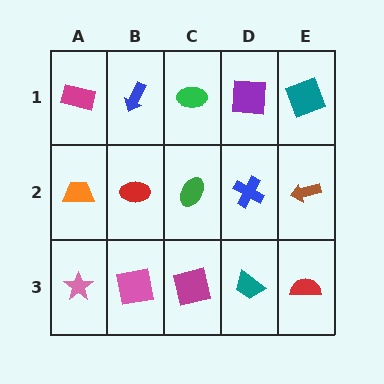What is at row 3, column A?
A pink star.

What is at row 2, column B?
A red ellipse.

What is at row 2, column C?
A green ellipse.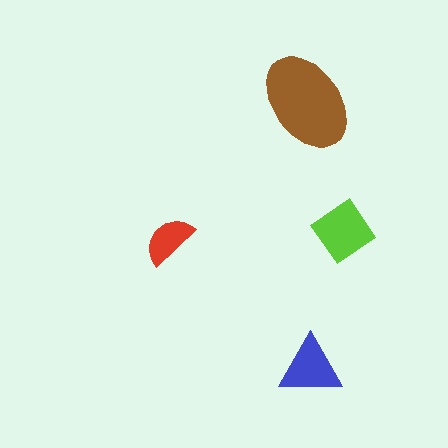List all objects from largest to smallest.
The brown ellipse, the lime diamond, the blue triangle, the red semicircle.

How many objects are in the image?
There are 4 objects in the image.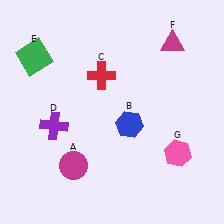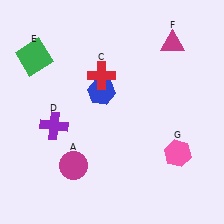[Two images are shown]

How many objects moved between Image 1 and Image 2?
1 object moved between the two images.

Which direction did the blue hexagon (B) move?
The blue hexagon (B) moved up.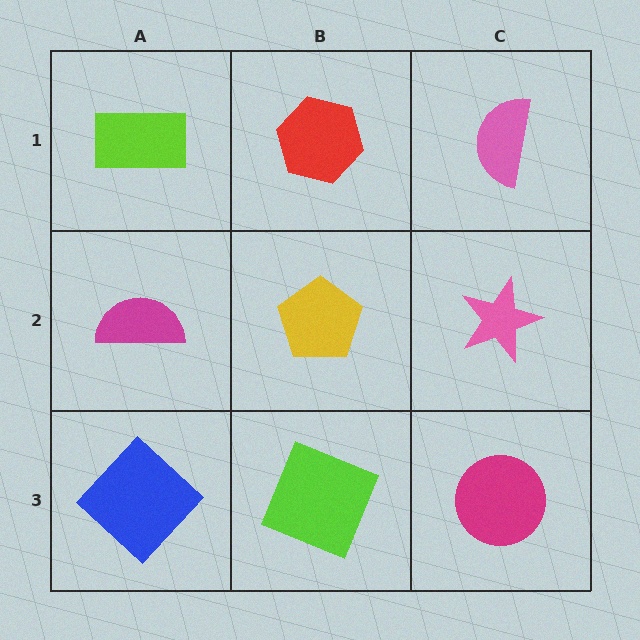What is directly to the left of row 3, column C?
A lime square.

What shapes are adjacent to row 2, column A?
A lime rectangle (row 1, column A), a blue diamond (row 3, column A), a yellow pentagon (row 2, column B).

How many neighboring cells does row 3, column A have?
2.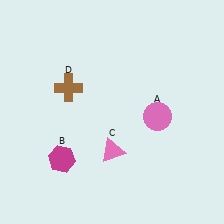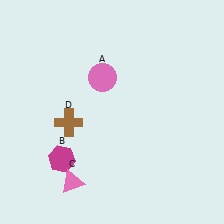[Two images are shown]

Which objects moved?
The objects that moved are: the pink circle (A), the pink triangle (C), the brown cross (D).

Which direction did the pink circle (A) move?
The pink circle (A) moved left.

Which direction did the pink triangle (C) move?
The pink triangle (C) moved left.